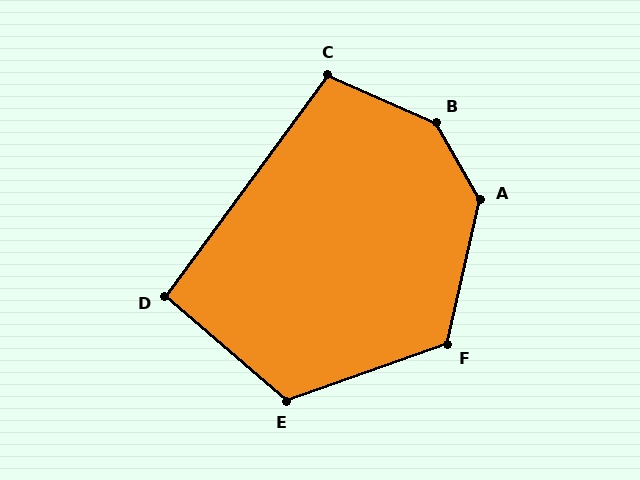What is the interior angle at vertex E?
Approximately 120 degrees (obtuse).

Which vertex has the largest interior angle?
B, at approximately 143 degrees.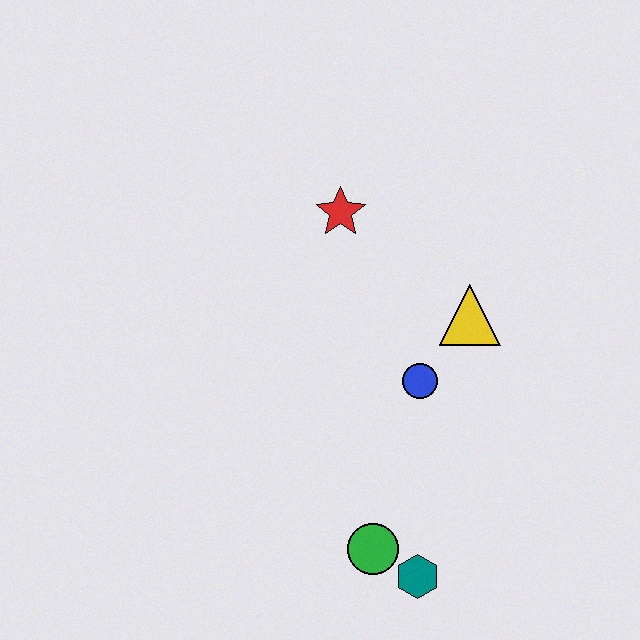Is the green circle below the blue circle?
Yes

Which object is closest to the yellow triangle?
The blue circle is closest to the yellow triangle.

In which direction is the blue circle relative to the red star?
The blue circle is below the red star.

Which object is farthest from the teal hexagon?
The red star is farthest from the teal hexagon.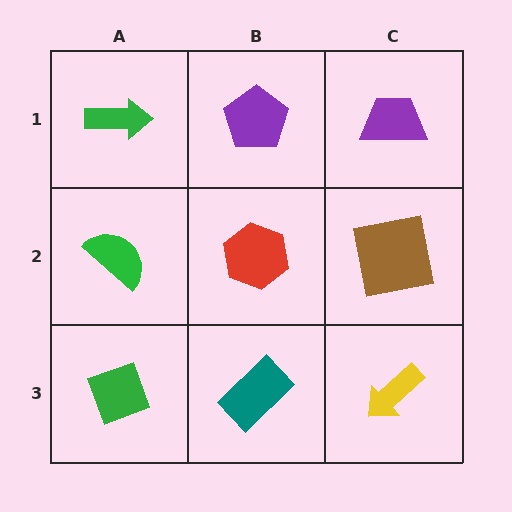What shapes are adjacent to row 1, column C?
A brown square (row 2, column C), a purple pentagon (row 1, column B).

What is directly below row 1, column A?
A green semicircle.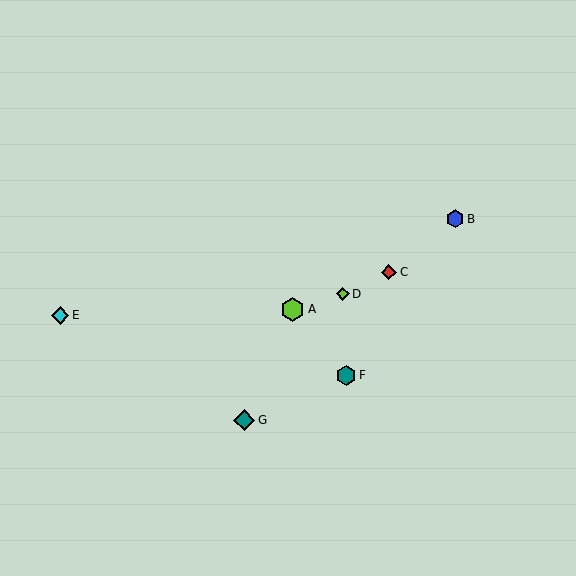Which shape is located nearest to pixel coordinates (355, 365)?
The teal hexagon (labeled F) at (346, 375) is nearest to that location.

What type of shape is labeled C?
Shape C is a red diamond.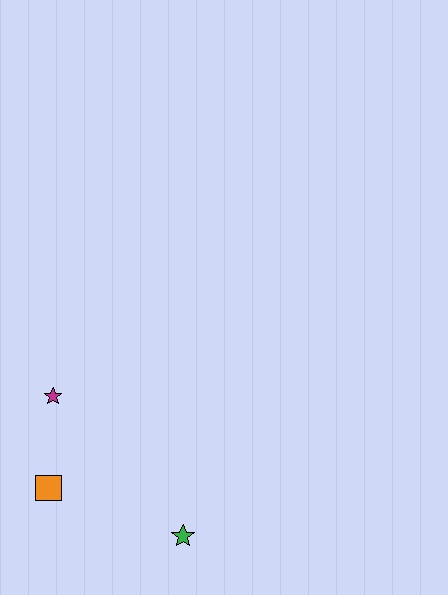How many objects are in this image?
There are 3 objects.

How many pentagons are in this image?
There are no pentagons.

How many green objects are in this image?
There is 1 green object.